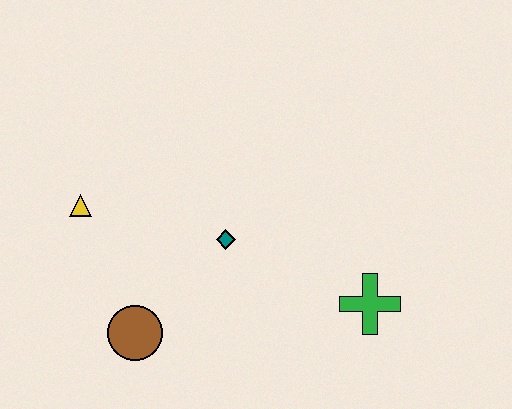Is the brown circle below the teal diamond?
Yes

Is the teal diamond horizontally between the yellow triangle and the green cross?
Yes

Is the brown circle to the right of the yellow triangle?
Yes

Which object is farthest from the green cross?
The yellow triangle is farthest from the green cross.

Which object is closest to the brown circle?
The teal diamond is closest to the brown circle.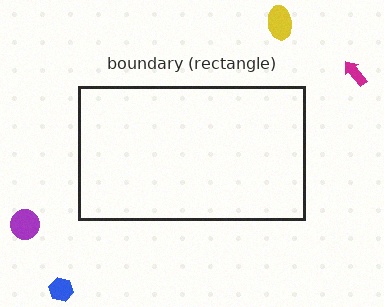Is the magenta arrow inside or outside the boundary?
Outside.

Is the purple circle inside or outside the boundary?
Outside.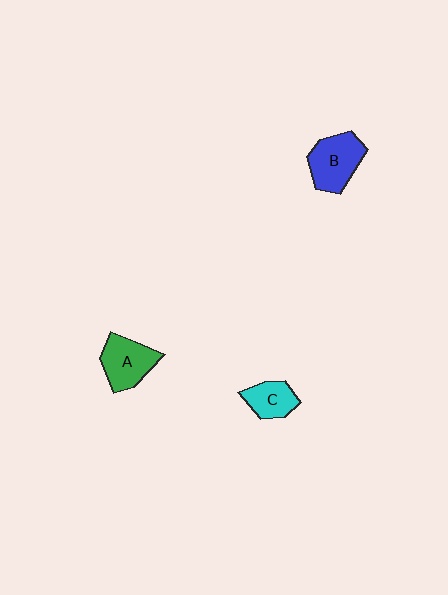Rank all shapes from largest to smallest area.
From largest to smallest: B (blue), A (green), C (cyan).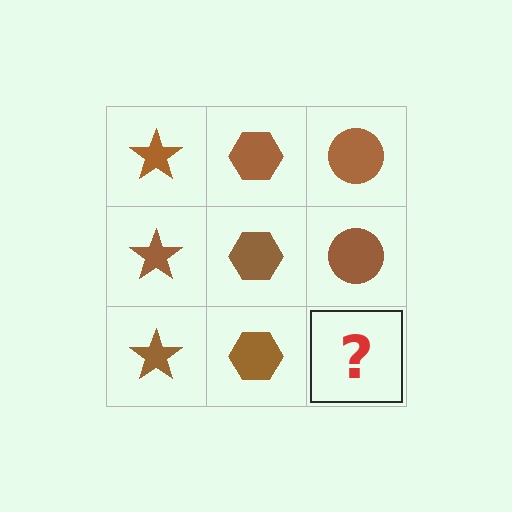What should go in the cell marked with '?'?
The missing cell should contain a brown circle.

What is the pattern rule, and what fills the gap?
The rule is that each column has a consistent shape. The gap should be filled with a brown circle.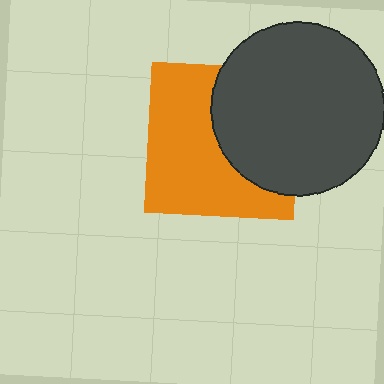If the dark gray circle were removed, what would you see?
You would see the complete orange square.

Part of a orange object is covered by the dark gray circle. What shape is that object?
It is a square.